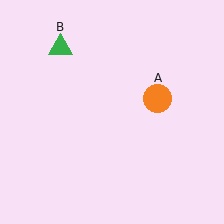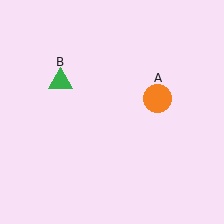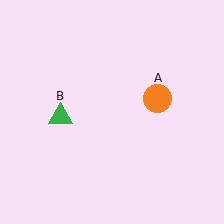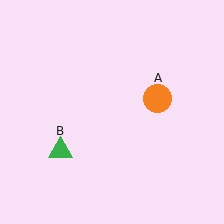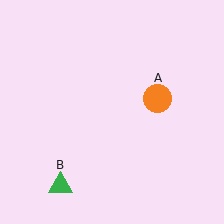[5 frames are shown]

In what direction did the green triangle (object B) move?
The green triangle (object B) moved down.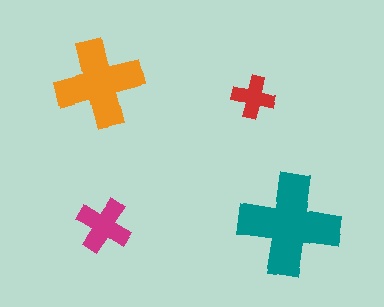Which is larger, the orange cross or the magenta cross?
The orange one.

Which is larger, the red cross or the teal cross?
The teal one.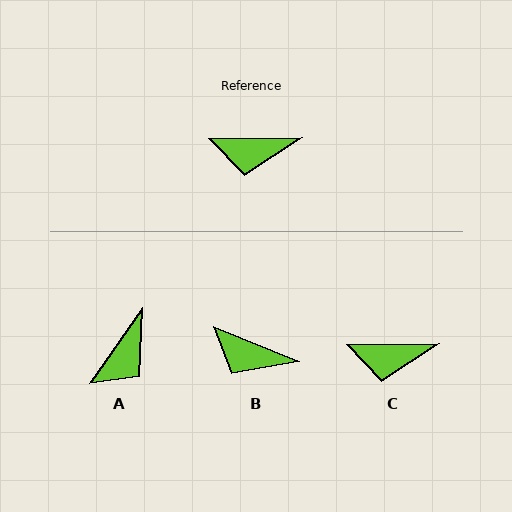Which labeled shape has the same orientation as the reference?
C.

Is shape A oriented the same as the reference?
No, it is off by about 54 degrees.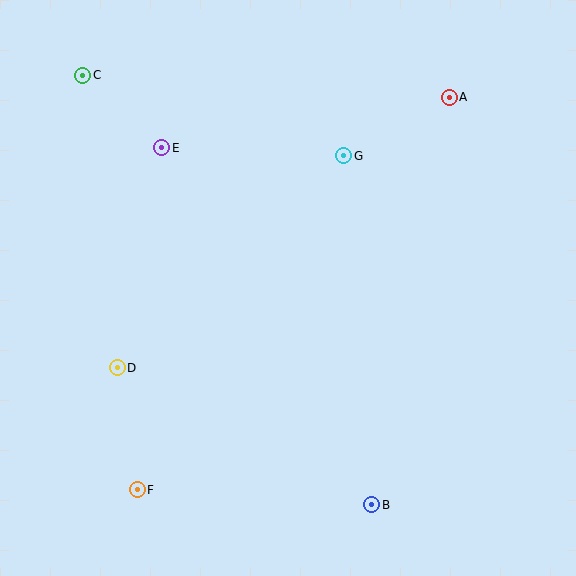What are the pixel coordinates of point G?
Point G is at (344, 156).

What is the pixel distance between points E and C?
The distance between E and C is 107 pixels.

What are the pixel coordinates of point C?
Point C is at (83, 75).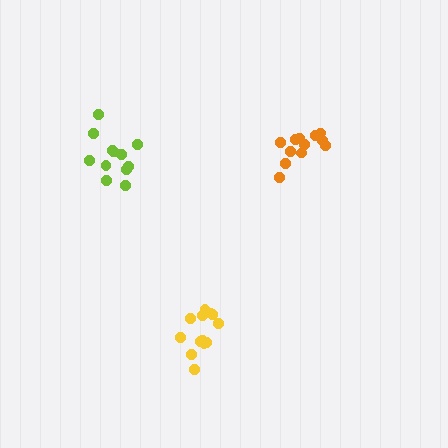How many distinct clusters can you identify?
There are 3 distinct clusters.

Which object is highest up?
The orange cluster is topmost.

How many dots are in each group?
Group 1: 12 dots, Group 2: 12 dots, Group 3: 13 dots (37 total).